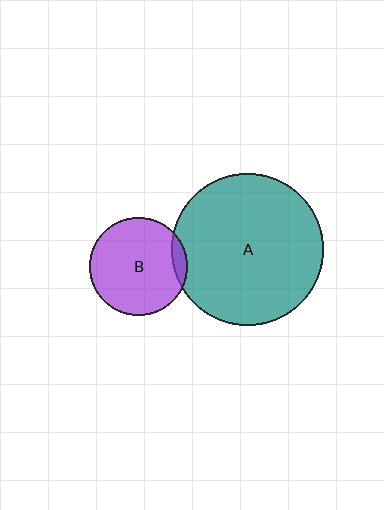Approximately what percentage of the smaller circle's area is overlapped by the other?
Approximately 5%.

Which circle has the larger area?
Circle A (teal).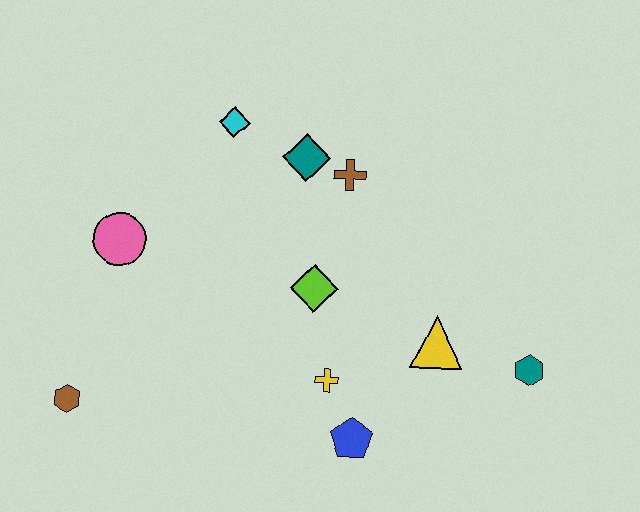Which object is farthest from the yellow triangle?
The brown hexagon is farthest from the yellow triangle.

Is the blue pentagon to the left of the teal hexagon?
Yes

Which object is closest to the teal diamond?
The brown cross is closest to the teal diamond.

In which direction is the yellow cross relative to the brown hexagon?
The yellow cross is to the right of the brown hexagon.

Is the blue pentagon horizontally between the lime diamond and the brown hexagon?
No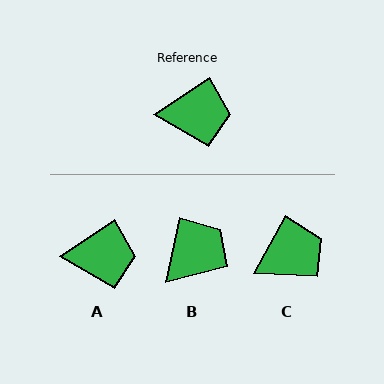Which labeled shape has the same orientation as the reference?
A.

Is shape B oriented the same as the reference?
No, it is off by about 45 degrees.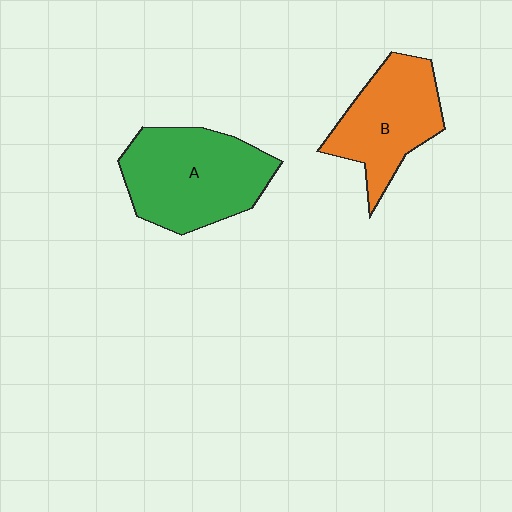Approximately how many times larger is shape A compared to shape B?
Approximately 1.3 times.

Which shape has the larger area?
Shape A (green).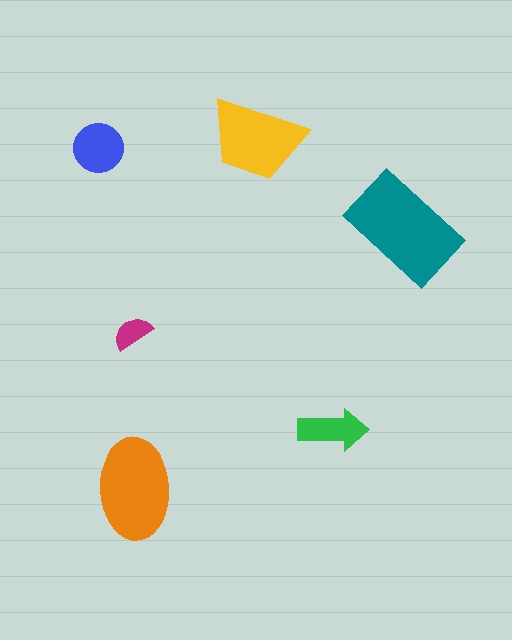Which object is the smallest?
The magenta semicircle.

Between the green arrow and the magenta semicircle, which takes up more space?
The green arrow.